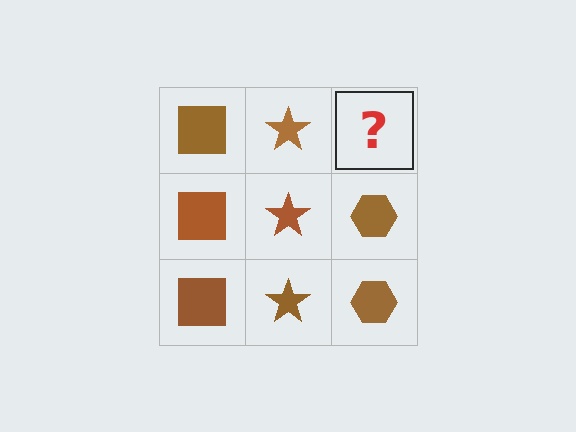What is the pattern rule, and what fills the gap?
The rule is that each column has a consistent shape. The gap should be filled with a brown hexagon.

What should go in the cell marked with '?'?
The missing cell should contain a brown hexagon.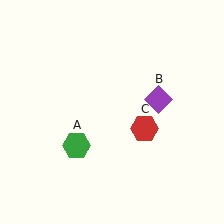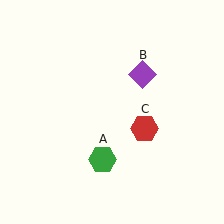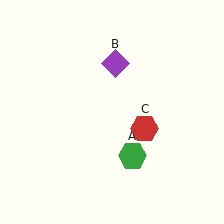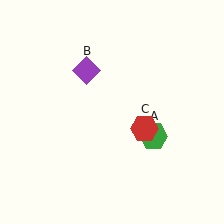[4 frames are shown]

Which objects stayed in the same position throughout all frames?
Red hexagon (object C) remained stationary.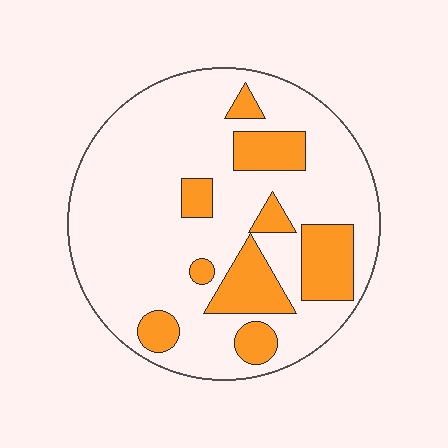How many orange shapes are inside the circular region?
9.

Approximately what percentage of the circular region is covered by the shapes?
Approximately 25%.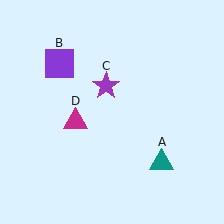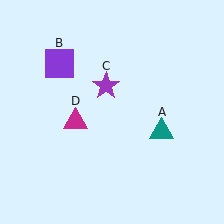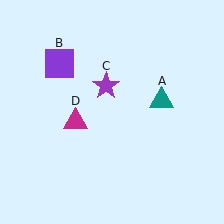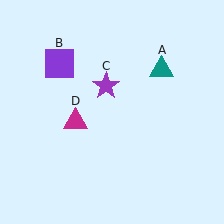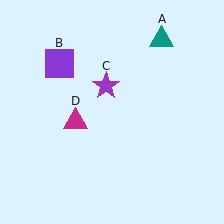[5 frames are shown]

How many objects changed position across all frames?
1 object changed position: teal triangle (object A).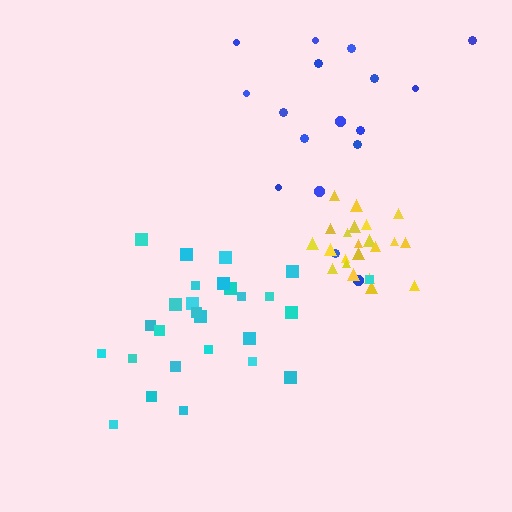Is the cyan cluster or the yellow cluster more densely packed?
Yellow.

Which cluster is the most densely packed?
Yellow.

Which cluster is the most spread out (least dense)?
Blue.